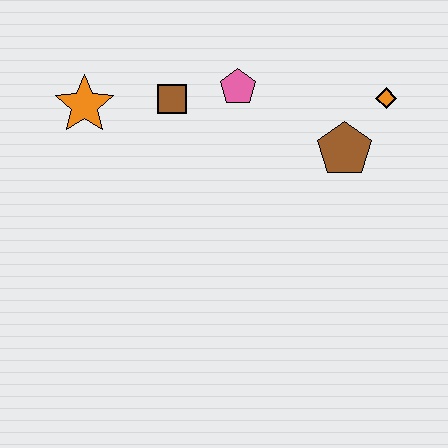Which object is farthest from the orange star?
The orange diamond is farthest from the orange star.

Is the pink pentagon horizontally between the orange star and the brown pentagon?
Yes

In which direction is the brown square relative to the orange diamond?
The brown square is to the left of the orange diamond.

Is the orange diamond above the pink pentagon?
No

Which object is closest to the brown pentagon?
The orange diamond is closest to the brown pentagon.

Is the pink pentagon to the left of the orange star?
No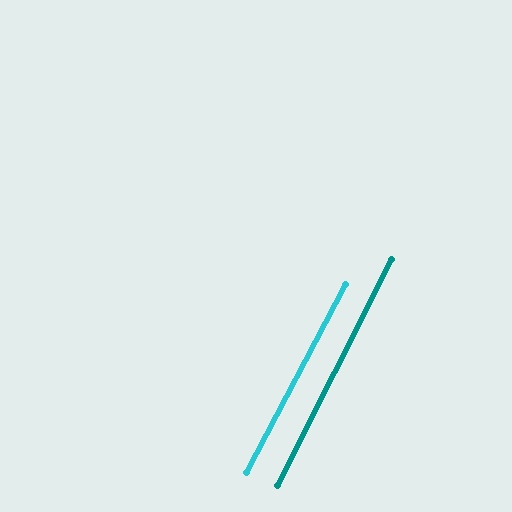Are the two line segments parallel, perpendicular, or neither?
Parallel — their directions differ by only 1.1°.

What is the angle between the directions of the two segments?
Approximately 1 degree.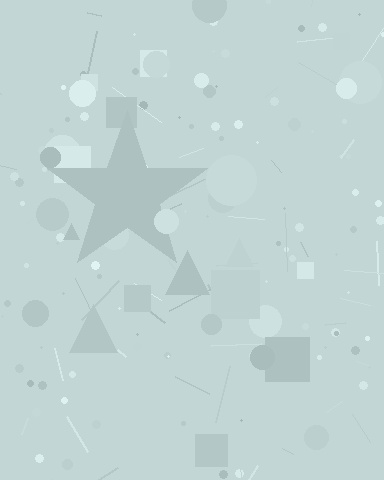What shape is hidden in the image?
A star is hidden in the image.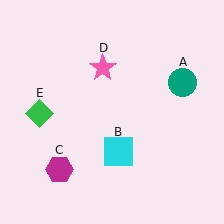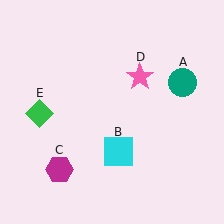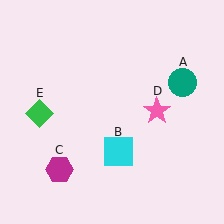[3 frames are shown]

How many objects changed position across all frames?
1 object changed position: pink star (object D).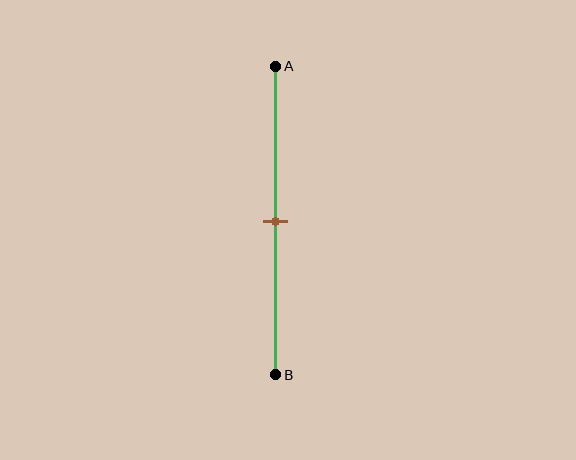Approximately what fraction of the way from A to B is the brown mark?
The brown mark is approximately 50% of the way from A to B.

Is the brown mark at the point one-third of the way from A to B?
No, the mark is at about 50% from A, not at the 33% one-third point.